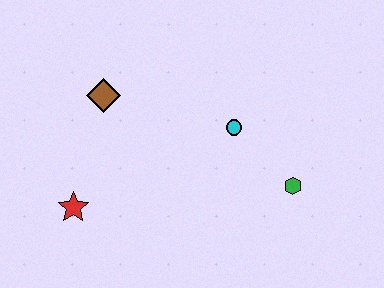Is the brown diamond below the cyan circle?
No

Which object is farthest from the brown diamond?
The green hexagon is farthest from the brown diamond.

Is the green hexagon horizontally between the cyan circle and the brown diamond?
No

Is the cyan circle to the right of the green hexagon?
No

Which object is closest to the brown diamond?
The red star is closest to the brown diamond.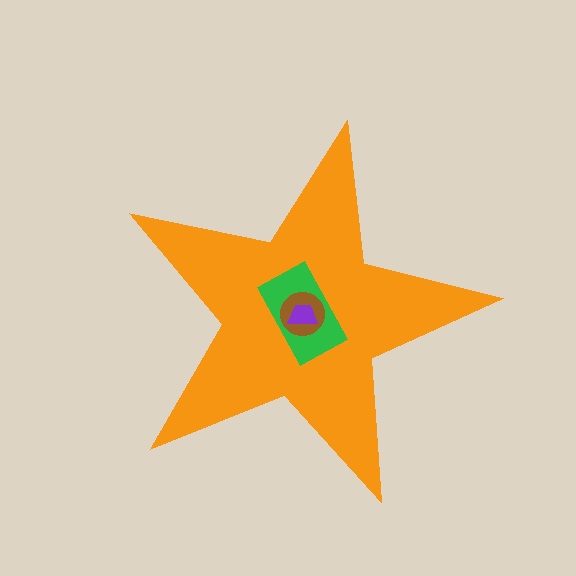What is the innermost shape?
The purple trapezoid.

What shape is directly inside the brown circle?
The purple trapezoid.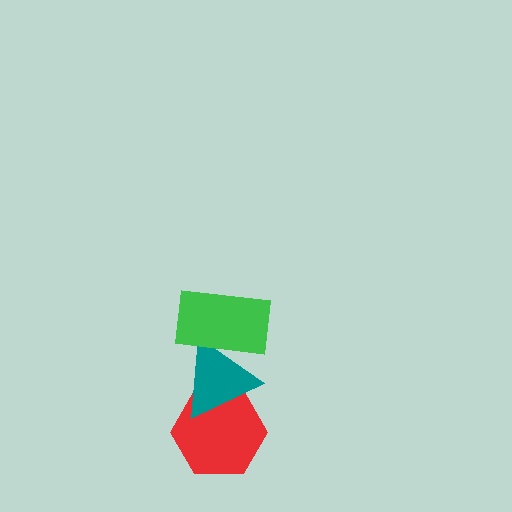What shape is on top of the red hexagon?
The teal triangle is on top of the red hexagon.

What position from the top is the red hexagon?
The red hexagon is 3rd from the top.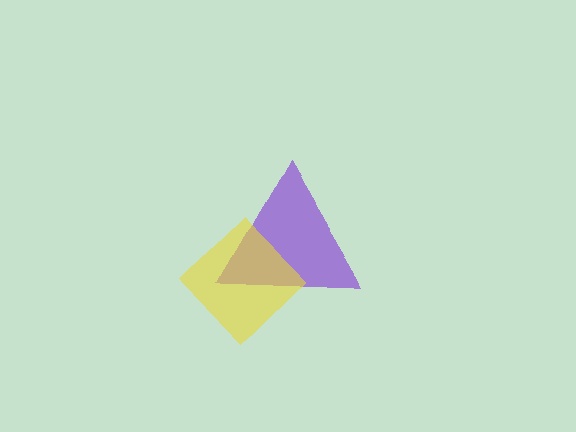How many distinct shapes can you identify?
There are 2 distinct shapes: a purple triangle, a yellow diamond.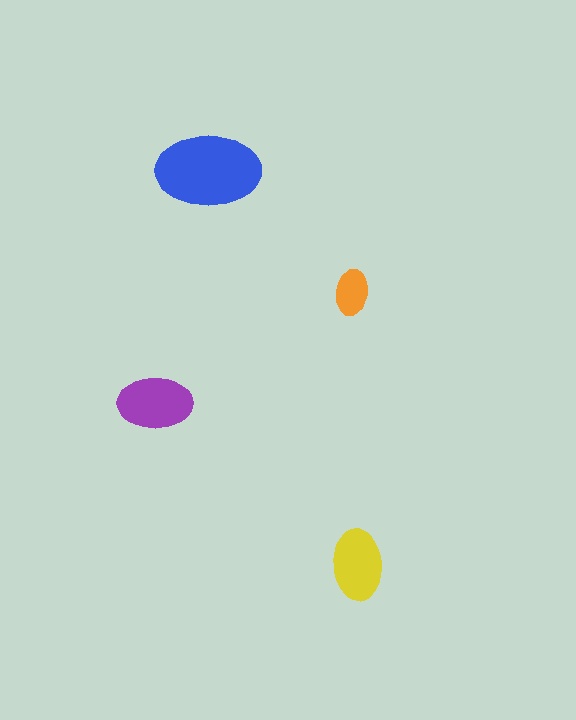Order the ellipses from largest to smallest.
the blue one, the purple one, the yellow one, the orange one.